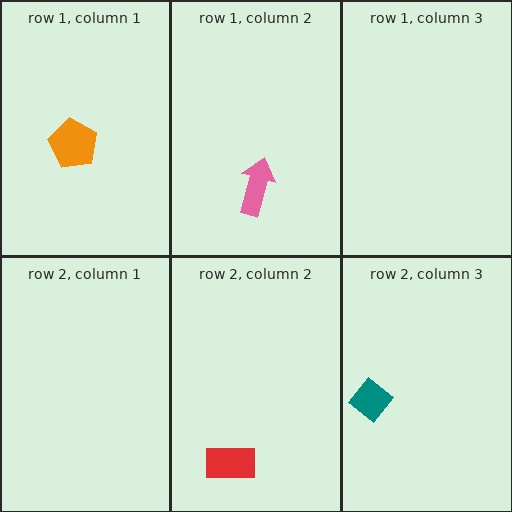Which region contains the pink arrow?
The row 1, column 2 region.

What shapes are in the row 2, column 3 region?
The teal diamond.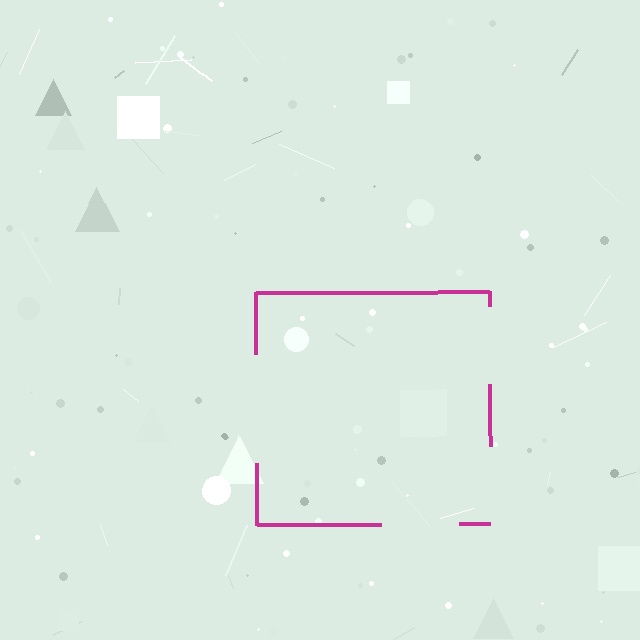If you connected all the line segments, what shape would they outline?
They would outline a square.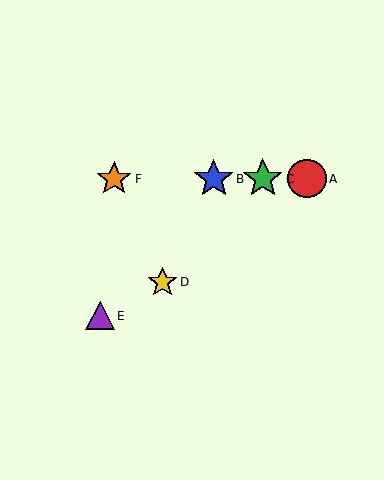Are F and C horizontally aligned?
Yes, both are at y≈179.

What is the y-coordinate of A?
Object A is at y≈179.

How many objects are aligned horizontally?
4 objects (A, B, C, F) are aligned horizontally.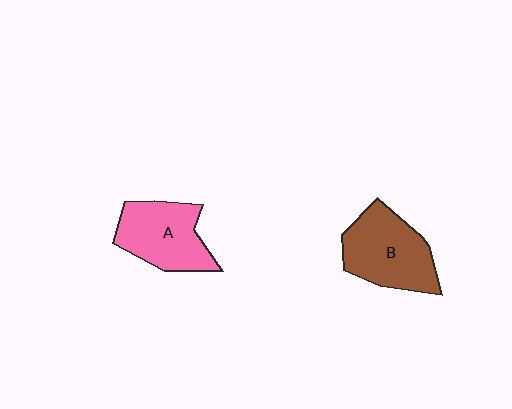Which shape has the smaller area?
Shape A (pink).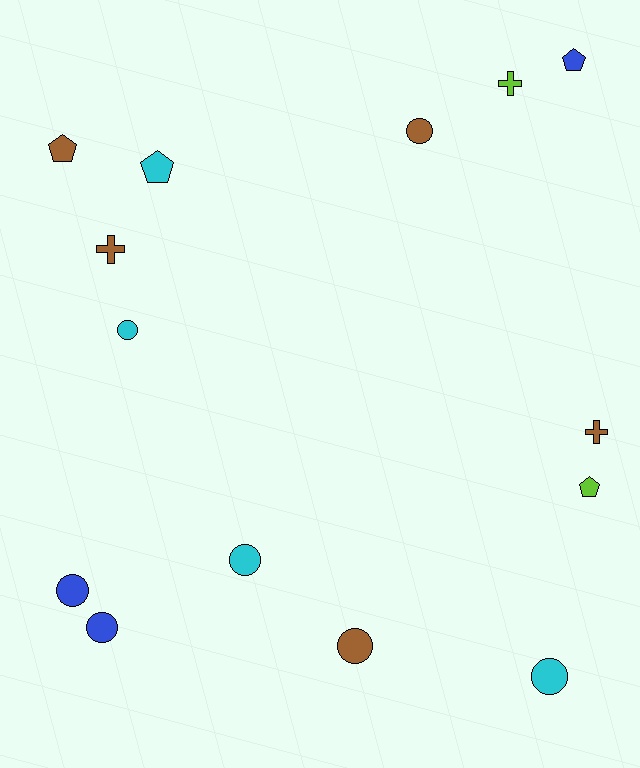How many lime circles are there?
There are no lime circles.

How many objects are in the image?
There are 14 objects.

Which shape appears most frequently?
Circle, with 7 objects.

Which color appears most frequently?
Brown, with 5 objects.